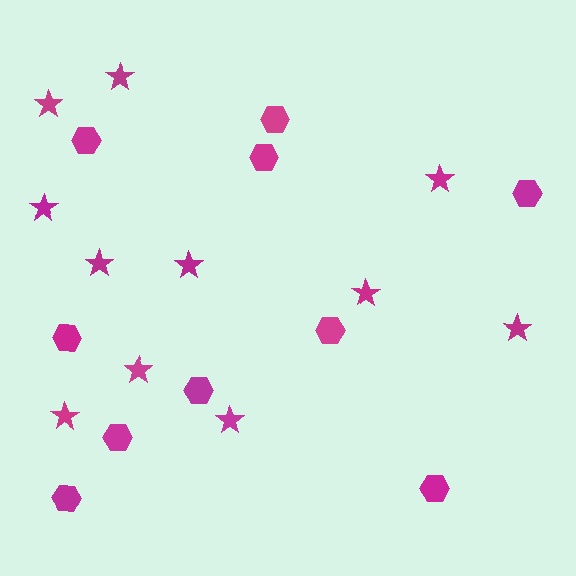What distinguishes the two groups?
There are 2 groups: one group of hexagons (10) and one group of stars (11).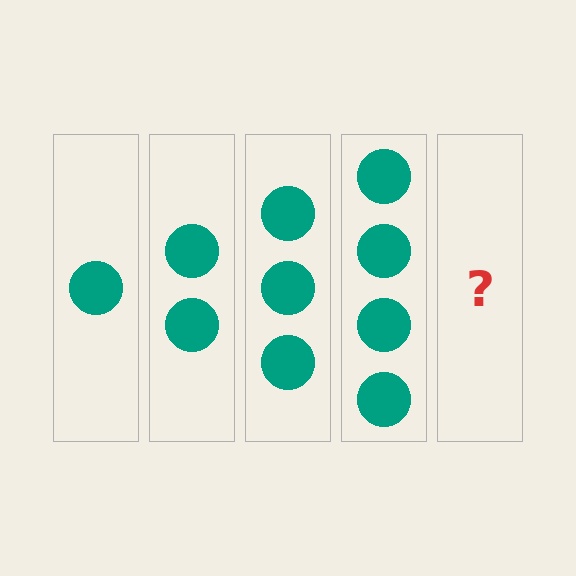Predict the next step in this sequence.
The next step is 5 circles.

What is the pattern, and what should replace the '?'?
The pattern is that each step adds one more circle. The '?' should be 5 circles.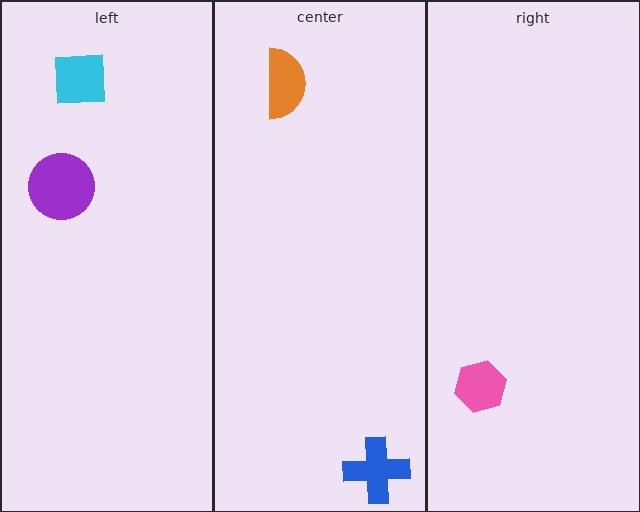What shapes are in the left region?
The purple circle, the cyan square.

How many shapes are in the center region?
2.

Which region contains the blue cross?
The center region.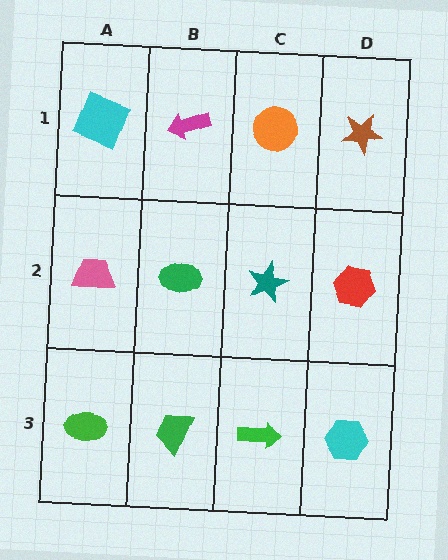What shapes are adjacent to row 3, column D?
A red hexagon (row 2, column D), a green arrow (row 3, column C).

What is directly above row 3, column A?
A pink trapezoid.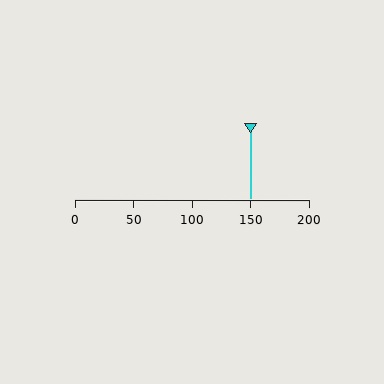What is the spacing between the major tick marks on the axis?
The major ticks are spaced 50 apart.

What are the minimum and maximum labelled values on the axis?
The axis runs from 0 to 200.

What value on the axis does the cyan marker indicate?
The marker indicates approximately 150.